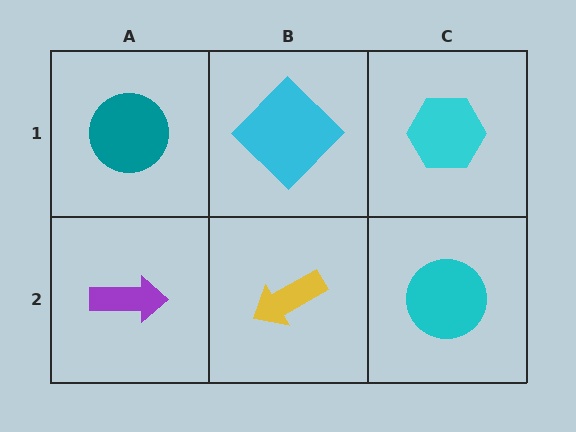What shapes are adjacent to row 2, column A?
A teal circle (row 1, column A), a yellow arrow (row 2, column B).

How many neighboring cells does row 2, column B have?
3.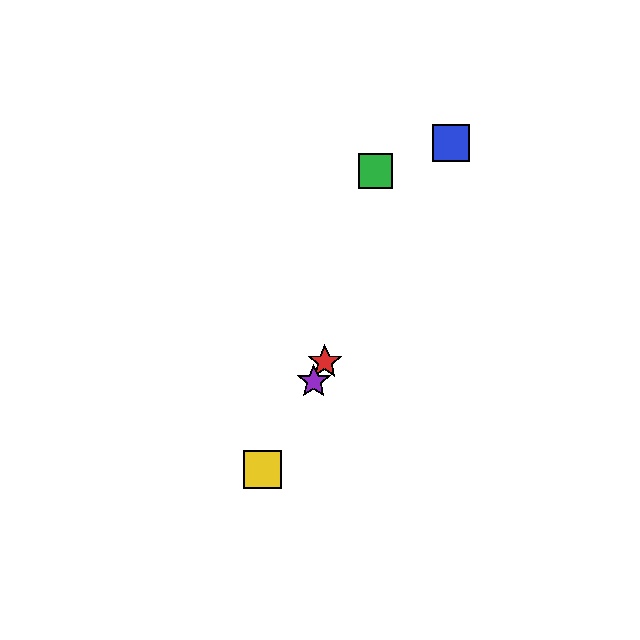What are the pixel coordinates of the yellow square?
The yellow square is at (263, 470).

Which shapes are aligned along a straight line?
The red star, the blue square, the yellow square, the purple star are aligned along a straight line.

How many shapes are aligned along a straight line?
4 shapes (the red star, the blue square, the yellow square, the purple star) are aligned along a straight line.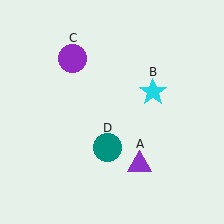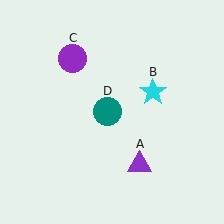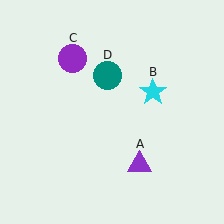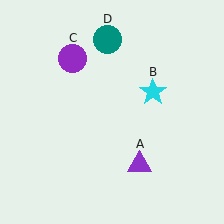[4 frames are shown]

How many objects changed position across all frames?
1 object changed position: teal circle (object D).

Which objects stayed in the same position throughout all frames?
Purple triangle (object A) and cyan star (object B) and purple circle (object C) remained stationary.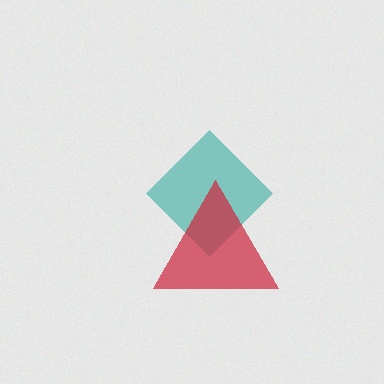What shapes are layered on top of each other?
The layered shapes are: a teal diamond, a red triangle.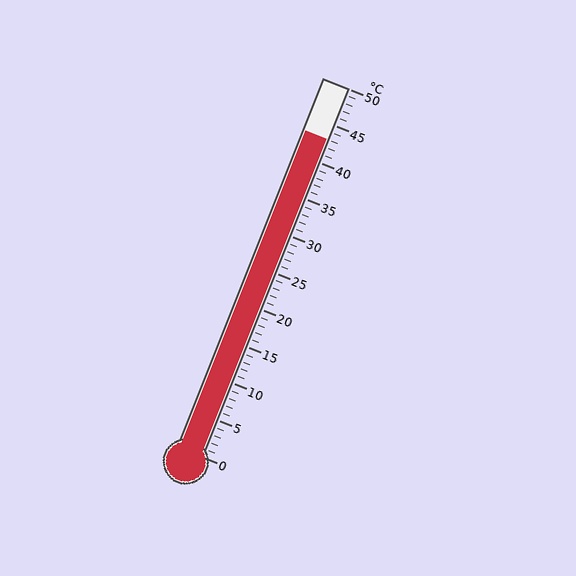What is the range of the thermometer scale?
The thermometer scale ranges from 0°C to 50°C.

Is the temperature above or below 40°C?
The temperature is above 40°C.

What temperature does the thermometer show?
The thermometer shows approximately 43°C.